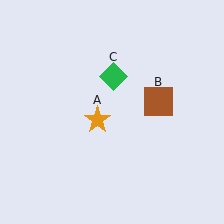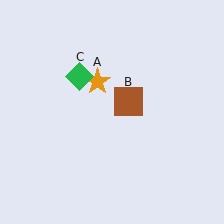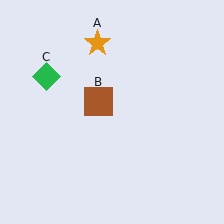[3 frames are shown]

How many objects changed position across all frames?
3 objects changed position: orange star (object A), brown square (object B), green diamond (object C).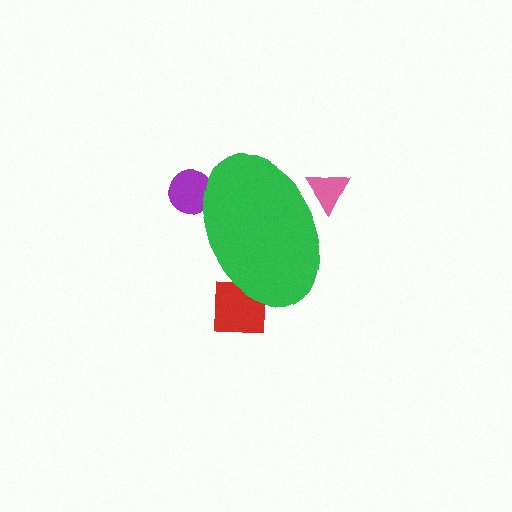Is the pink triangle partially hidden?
Yes, the pink triangle is partially hidden behind the green ellipse.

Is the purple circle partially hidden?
Yes, the purple circle is partially hidden behind the green ellipse.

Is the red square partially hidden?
Yes, the red square is partially hidden behind the green ellipse.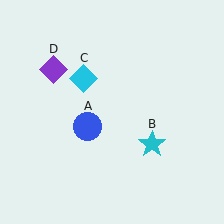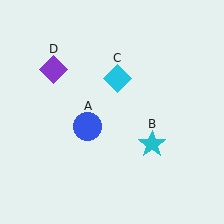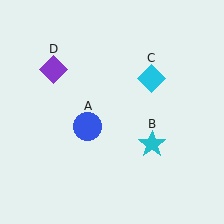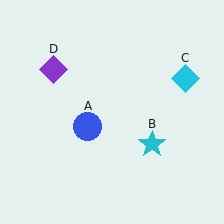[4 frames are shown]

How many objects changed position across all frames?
1 object changed position: cyan diamond (object C).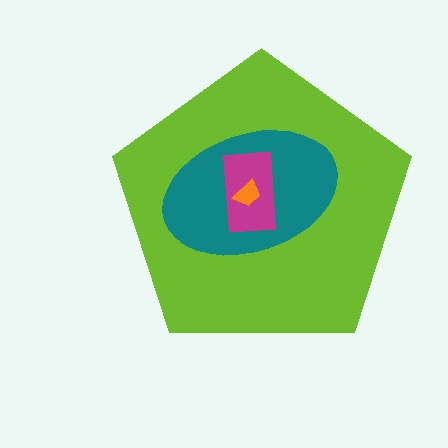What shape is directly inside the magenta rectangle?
The orange trapezoid.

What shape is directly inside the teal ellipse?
The magenta rectangle.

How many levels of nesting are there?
4.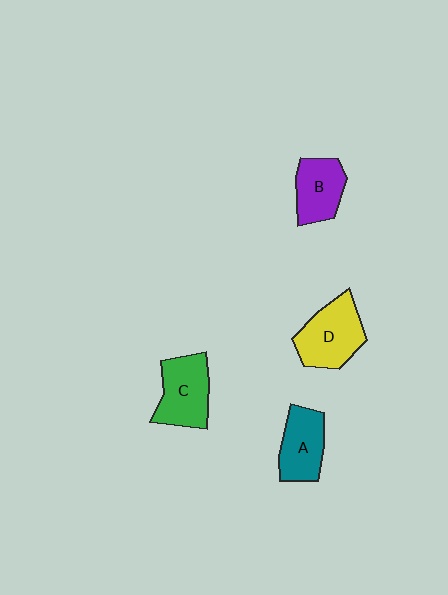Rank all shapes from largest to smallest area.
From largest to smallest: D (yellow), C (green), A (teal), B (purple).